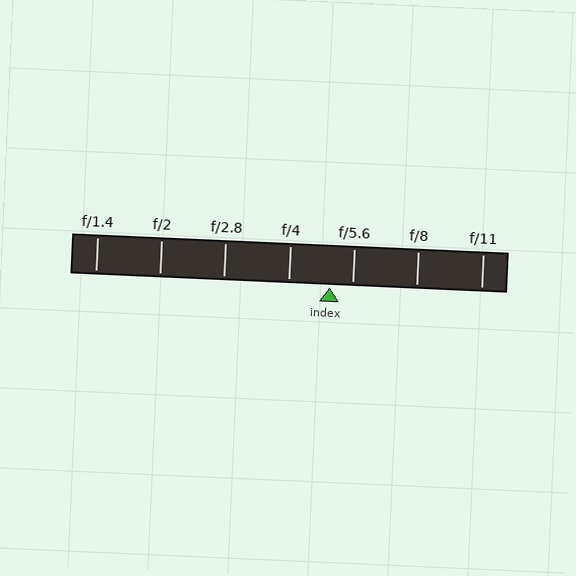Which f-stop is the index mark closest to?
The index mark is closest to f/5.6.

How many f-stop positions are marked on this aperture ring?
There are 7 f-stop positions marked.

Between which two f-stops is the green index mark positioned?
The index mark is between f/4 and f/5.6.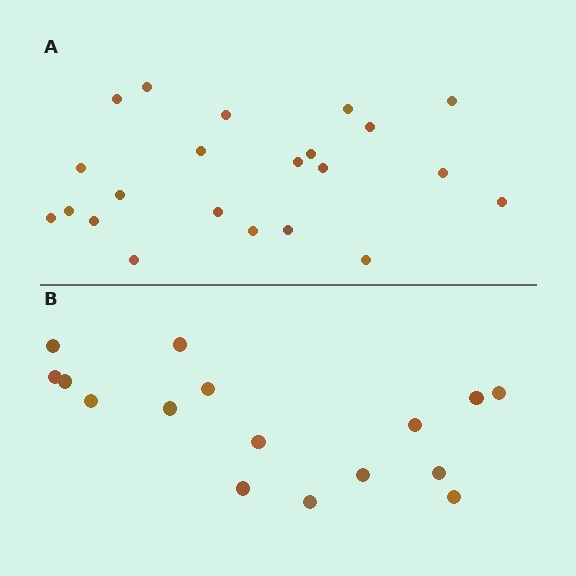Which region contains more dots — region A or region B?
Region A (the top region) has more dots.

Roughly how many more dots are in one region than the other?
Region A has about 6 more dots than region B.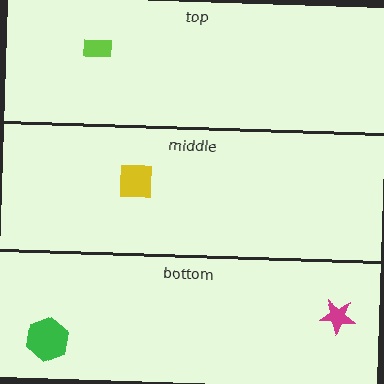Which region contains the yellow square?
The middle region.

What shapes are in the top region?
The lime rectangle.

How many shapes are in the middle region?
1.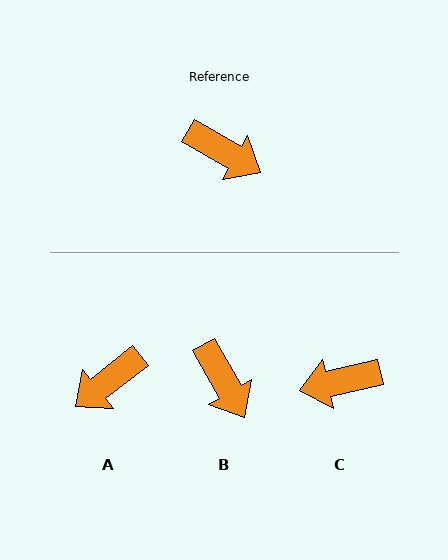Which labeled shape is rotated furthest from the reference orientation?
C, about 137 degrees away.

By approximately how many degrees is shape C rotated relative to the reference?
Approximately 137 degrees clockwise.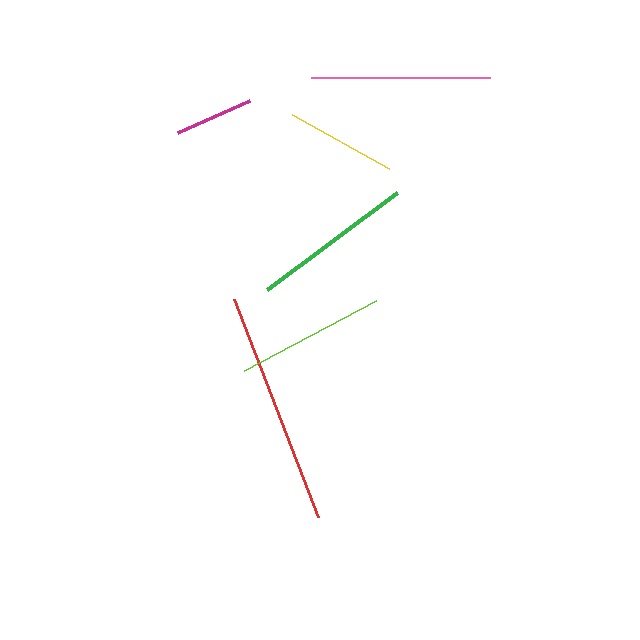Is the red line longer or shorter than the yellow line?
The red line is longer than the yellow line.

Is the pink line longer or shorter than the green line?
The pink line is longer than the green line.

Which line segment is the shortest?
The magenta line is the shortest at approximately 79 pixels.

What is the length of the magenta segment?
The magenta segment is approximately 79 pixels long.